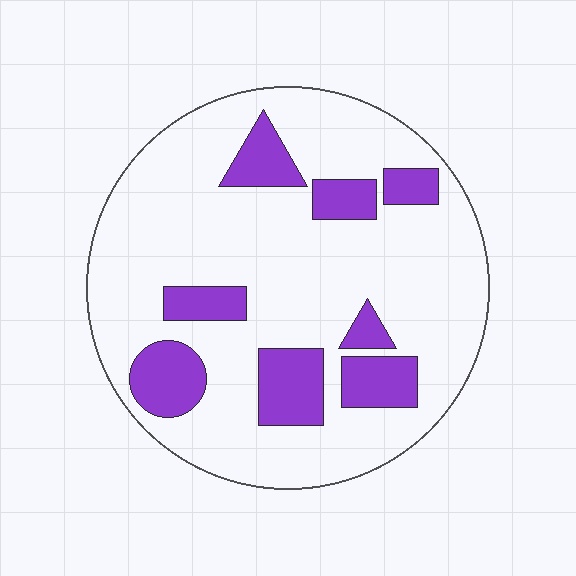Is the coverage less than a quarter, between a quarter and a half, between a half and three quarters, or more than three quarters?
Less than a quarter.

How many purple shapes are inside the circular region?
8.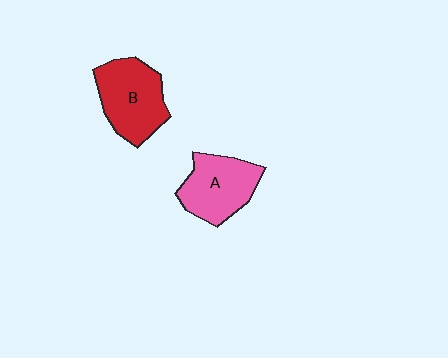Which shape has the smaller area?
Shape A (pink).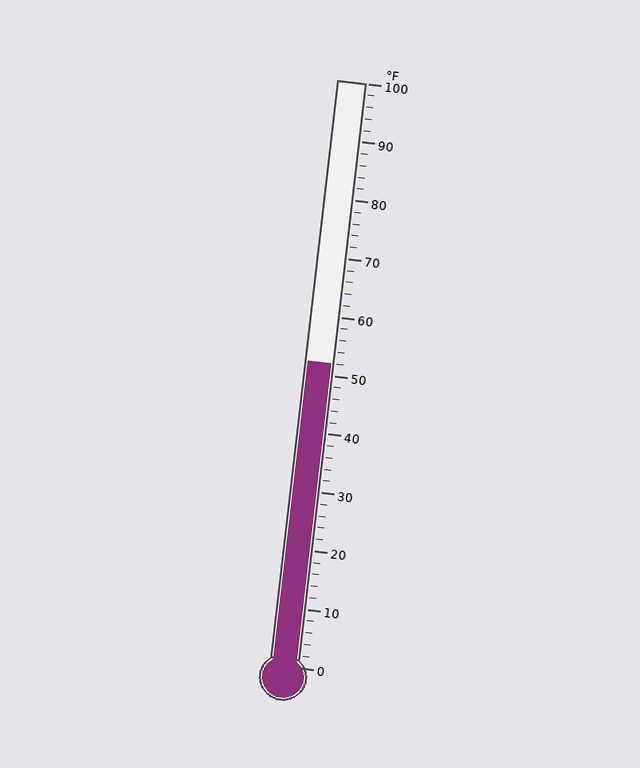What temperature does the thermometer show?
The thermometer shows approximately 52°F.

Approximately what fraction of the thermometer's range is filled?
The thermometer is filled to approximately 50% of its range.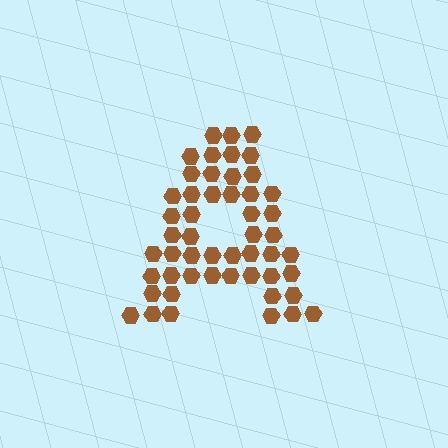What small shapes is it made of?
It is made of small hexagons.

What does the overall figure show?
The overall figure shows the letter A.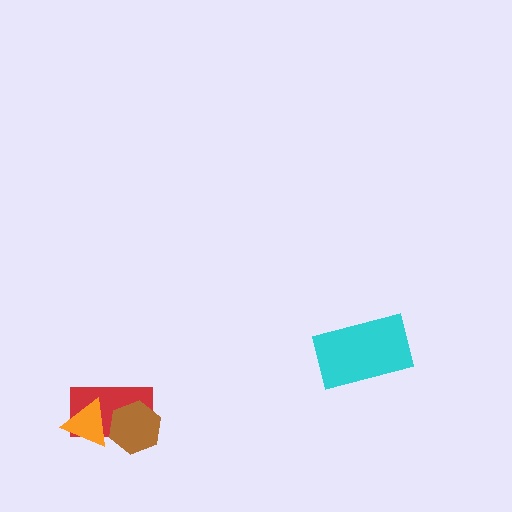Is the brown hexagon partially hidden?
Yes, it is partially covered by another shape.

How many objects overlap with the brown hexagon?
2 objects overlap with the brown hexagon.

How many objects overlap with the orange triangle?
2 objects overlap with the orange triangle.